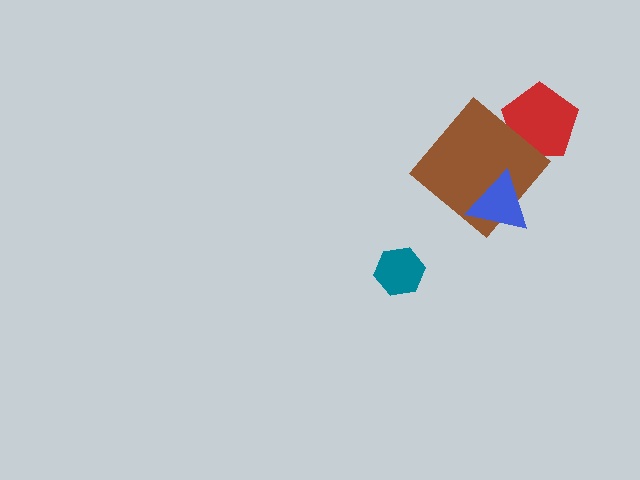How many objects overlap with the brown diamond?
2 objects overlap with the brown diamond.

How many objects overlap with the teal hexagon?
0 objects overlap with the teal hexagon.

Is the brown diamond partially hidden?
Yes, it is partially covered by another shape.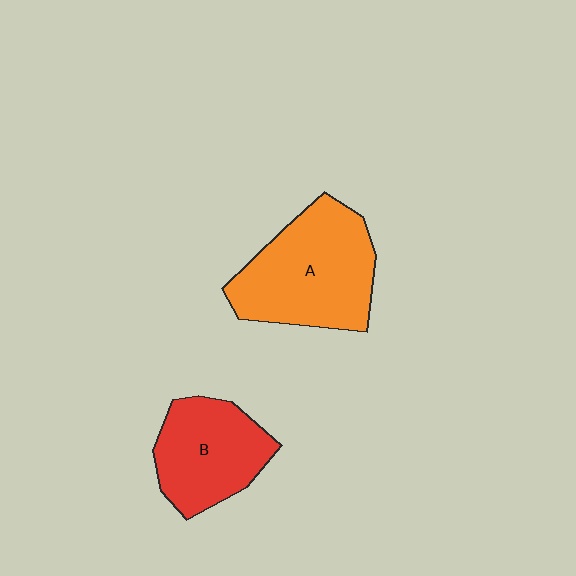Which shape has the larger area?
Shape A (orange).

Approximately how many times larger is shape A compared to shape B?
Approximately 1.4 times.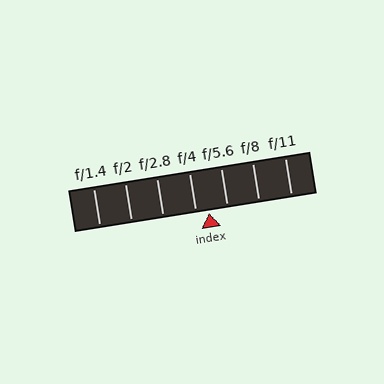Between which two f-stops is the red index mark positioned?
The index mark is between f/4 and f/5.6.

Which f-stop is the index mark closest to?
The index mark is closest to f/4.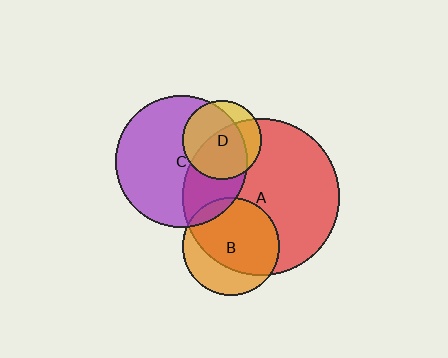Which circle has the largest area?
Circle A (red).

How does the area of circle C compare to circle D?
Approximately 2.8 times.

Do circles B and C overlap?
Yes.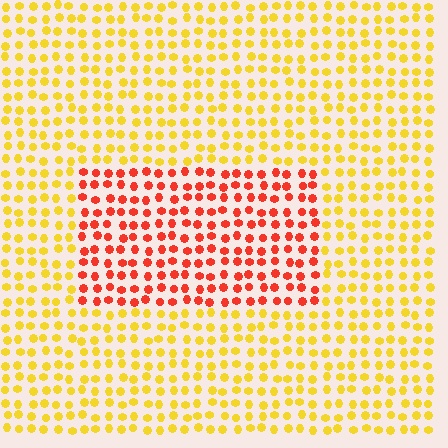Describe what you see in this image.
The image is filled with small yellow elements in a uniform arrangement. A rectangle-shaped region is visible where the elements are tinted to a slightly different hue, forming a subtle color boundary.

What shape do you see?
I see a rectangle.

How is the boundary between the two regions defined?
The boundary is defined purely by a slight shift in hue (about 48 degrees). Spacing, size, and orientation are identical on both sides.